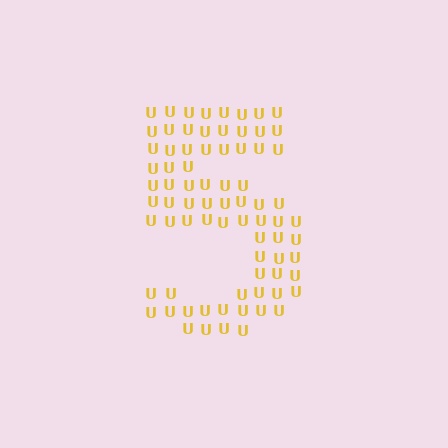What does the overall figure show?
The overall figure shows the digit 5.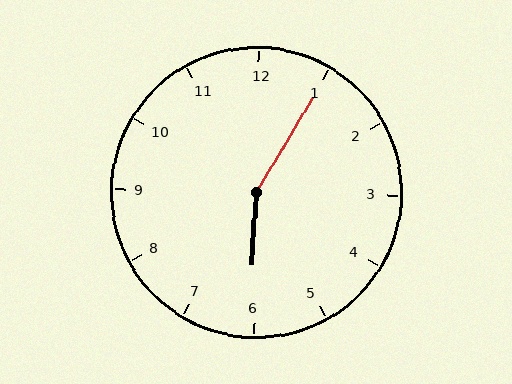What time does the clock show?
6:05.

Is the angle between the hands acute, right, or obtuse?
It is obtuse.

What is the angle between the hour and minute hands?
Approximately 152 degrees.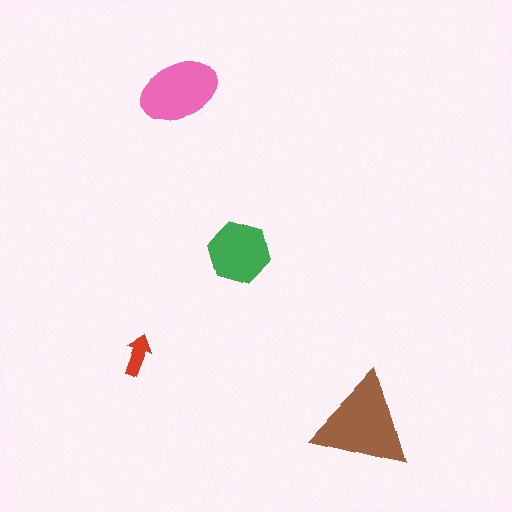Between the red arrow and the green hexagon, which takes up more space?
The green hexagon.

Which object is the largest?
The brown triangle.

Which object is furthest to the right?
The brown triangle is rightmost.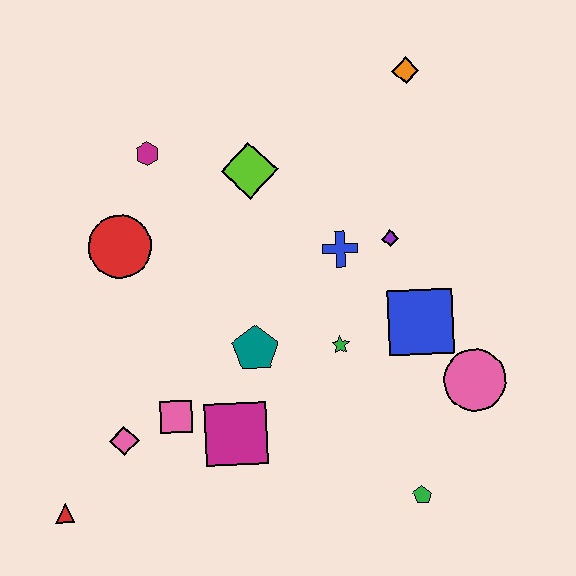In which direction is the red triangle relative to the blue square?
The red triangle is to the left of the blue square.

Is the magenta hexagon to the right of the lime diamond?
No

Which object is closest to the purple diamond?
The blue cross is closest to the purple diamond.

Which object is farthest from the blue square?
The red triangle is farthest from the blue square.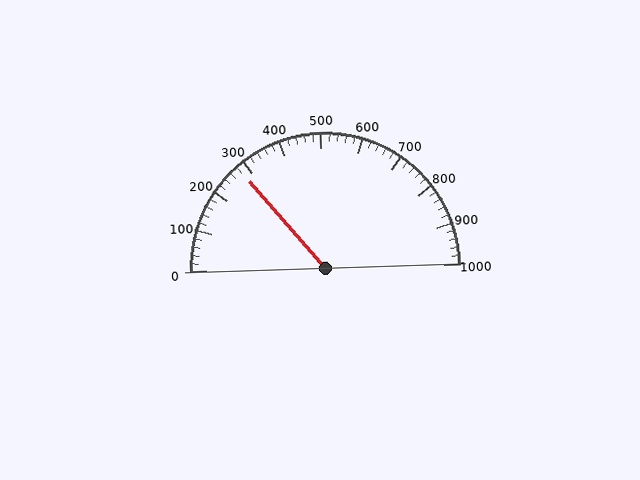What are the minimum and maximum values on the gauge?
The gauge ranges from 0 to 1000.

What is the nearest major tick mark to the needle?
The nearest major tick mark is 300.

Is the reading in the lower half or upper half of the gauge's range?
The reading is in the lower half of the range (0 to 1000).